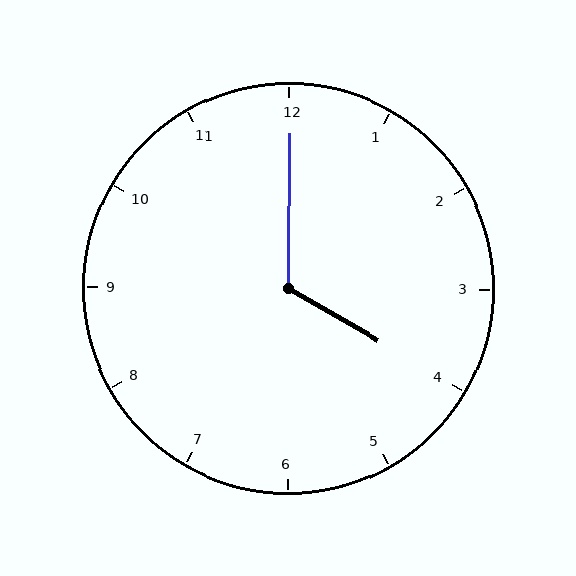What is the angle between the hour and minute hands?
Approximately 120 degrees.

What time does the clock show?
4:00.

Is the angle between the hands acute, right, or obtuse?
It is obtuse.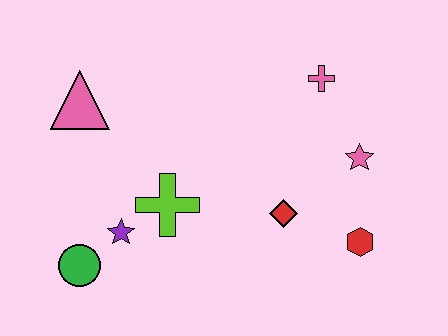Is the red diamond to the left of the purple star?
No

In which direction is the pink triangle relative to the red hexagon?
The pink triangle is to the left of the red hexagon.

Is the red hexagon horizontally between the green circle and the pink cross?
No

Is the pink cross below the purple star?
No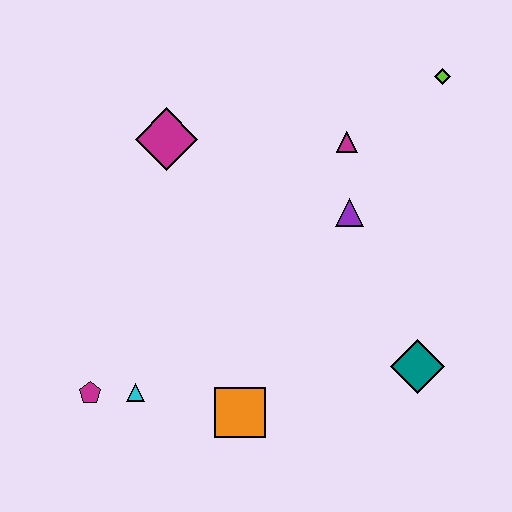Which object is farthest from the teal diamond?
The magenta diamond is farthest from the teal diamond.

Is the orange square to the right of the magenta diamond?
Yes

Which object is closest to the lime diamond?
The magenta triangle is closest to the lime diamond.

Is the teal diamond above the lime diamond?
No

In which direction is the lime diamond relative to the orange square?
The lime diamond is above the orange square.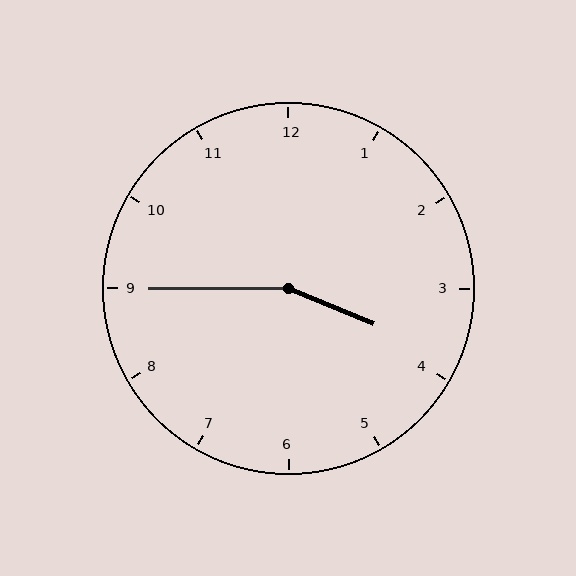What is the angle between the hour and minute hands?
Approximately 158 degrees.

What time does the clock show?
3:45.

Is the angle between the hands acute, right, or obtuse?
It is obtuse.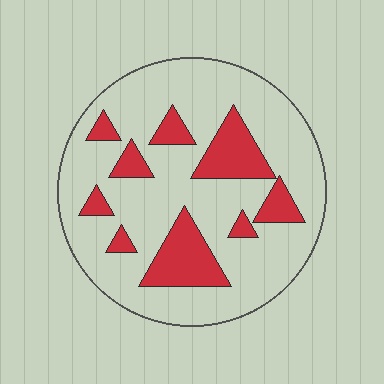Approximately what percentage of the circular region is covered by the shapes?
Approximately 20%.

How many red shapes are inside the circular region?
9.